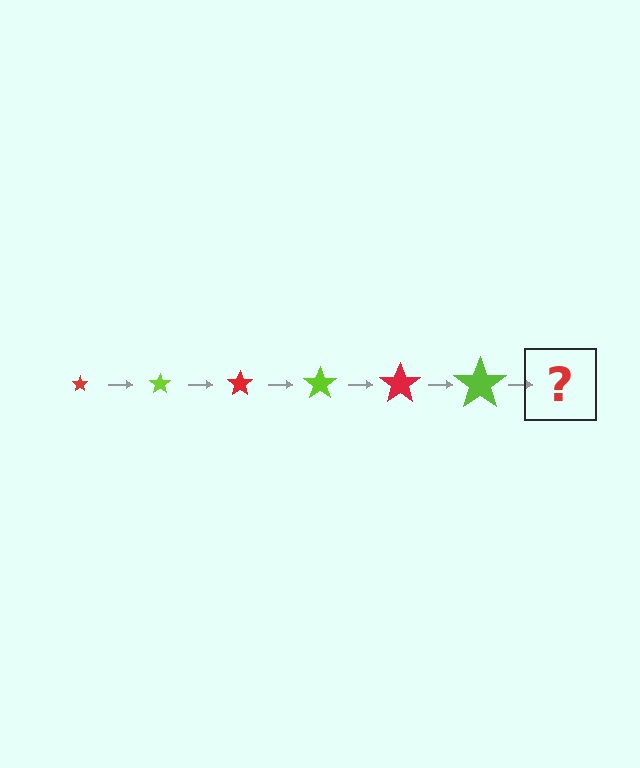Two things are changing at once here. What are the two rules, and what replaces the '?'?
The two rules are that the star grows larger each step and the color cycles through red and lime. The '?' should be a red star, larger than the previous one.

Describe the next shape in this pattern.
It should be a red star, larger than the previous one.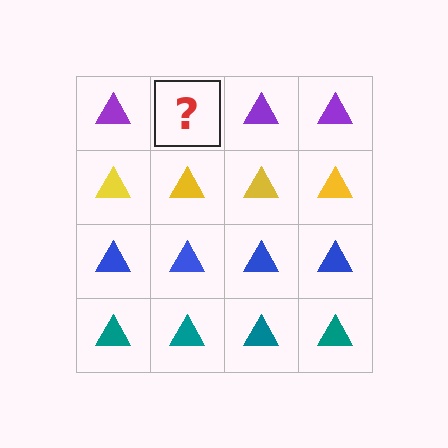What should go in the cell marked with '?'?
The missing cell should contain a purple triangle.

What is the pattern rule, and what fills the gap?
The rule is that each row has a consistent color. The gap should be filled with a purple triangle.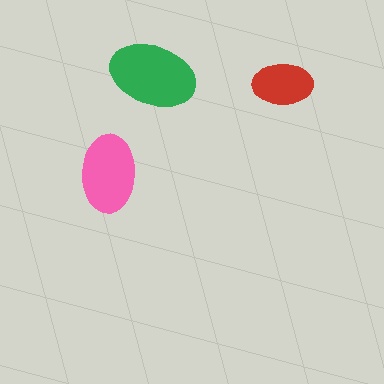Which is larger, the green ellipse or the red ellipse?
The green one.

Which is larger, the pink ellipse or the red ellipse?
The pink one.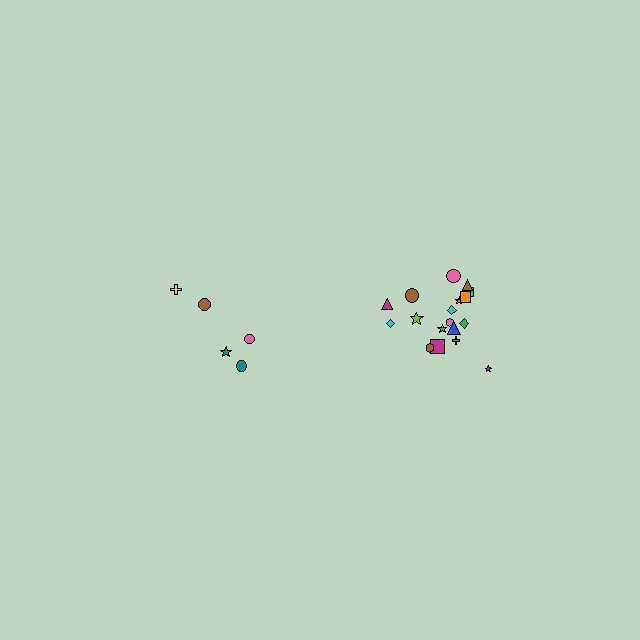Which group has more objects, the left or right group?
The right group.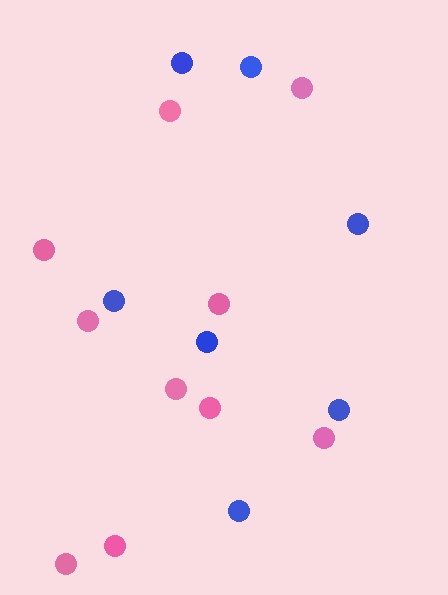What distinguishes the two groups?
There are 2 groups: one group of blue circles (7) and one group of pink circles (10).